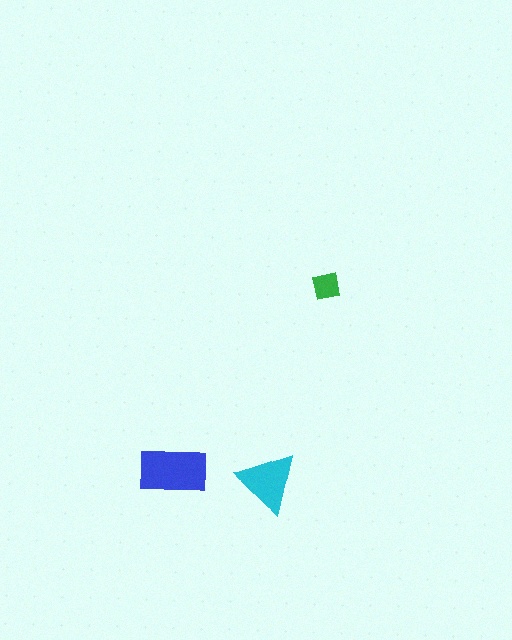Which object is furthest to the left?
The blue rectangle is leftmost.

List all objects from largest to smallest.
The blue rectangle, the cyan triangle, the green square.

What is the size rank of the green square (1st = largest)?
3rd.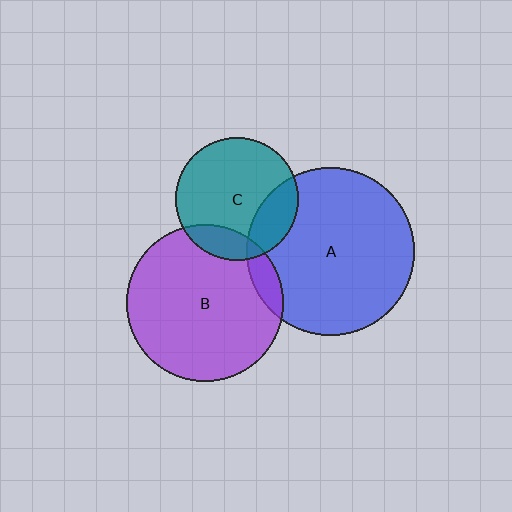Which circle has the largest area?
Circle A (blue).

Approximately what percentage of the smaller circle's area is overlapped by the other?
Approximately 15%.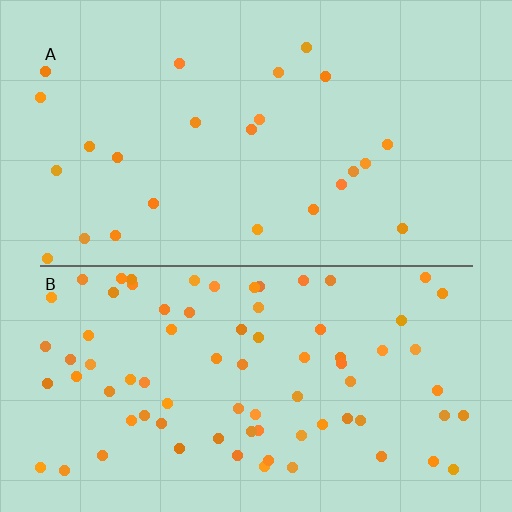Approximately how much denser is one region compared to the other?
Approximately 3.2× — region B over region A.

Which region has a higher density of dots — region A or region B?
B (the bottom).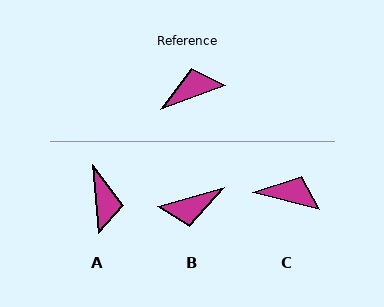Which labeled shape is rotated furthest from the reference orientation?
B, about 175 degrees away.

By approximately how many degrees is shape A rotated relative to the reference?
Approximately 105 degrees clockwise.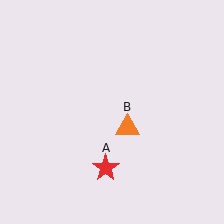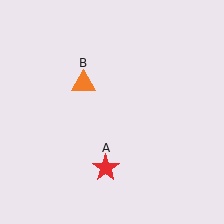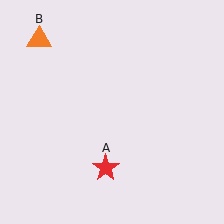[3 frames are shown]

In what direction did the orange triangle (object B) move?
The orange triangle (object B) moved up and to the left.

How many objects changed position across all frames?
1 object changed position: orange triangle (object B).